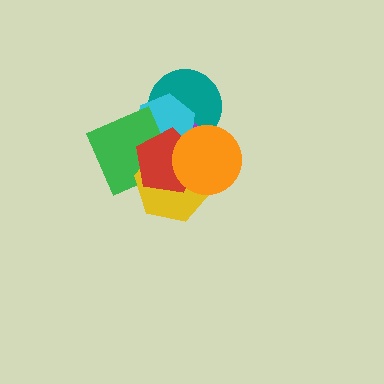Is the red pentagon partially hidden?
Yes, it is partially covered by another shape.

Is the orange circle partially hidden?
No, no other shape covers it.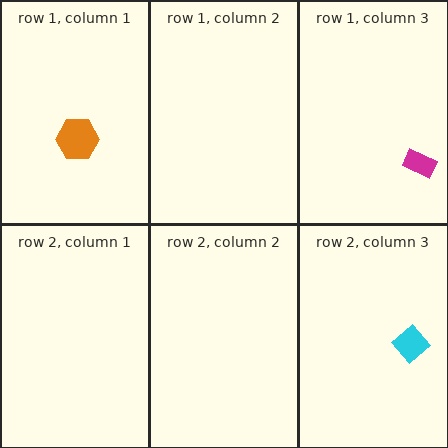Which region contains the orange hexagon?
The row 1, column 1 region.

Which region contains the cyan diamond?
The row 2, column 3 region.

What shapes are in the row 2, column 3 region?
The cyan diamond.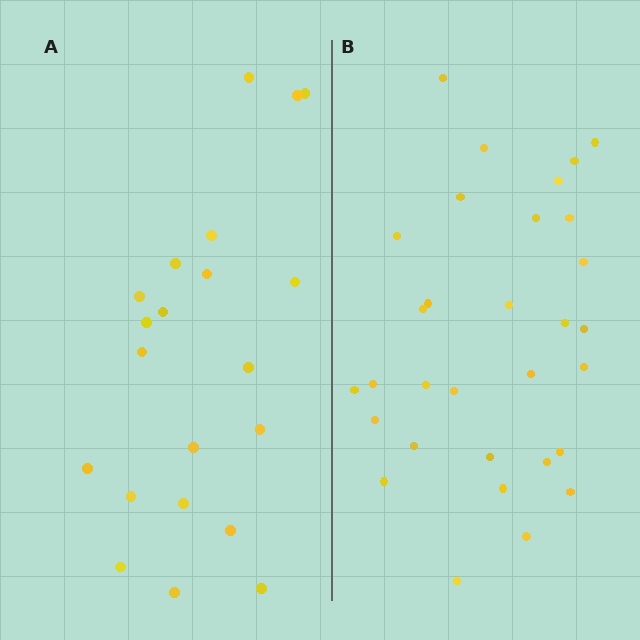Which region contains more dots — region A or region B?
Region B (the right region) has more dots.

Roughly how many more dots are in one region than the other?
Region B has roughly 10 or so more dots than region A.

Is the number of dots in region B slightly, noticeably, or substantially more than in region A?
Region B has substantially more. The ratio is roughly 1.5 to 1.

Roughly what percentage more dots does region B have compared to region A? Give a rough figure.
About 50% more.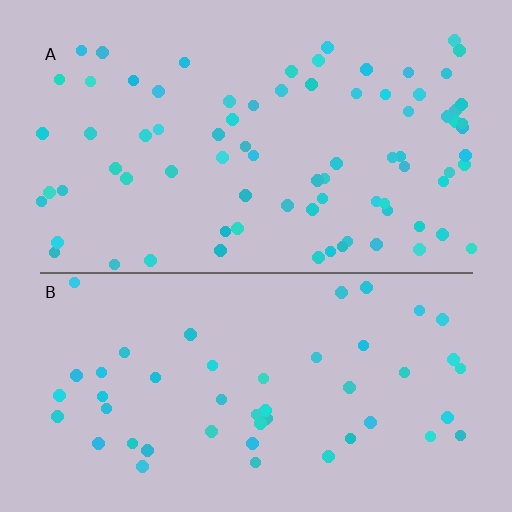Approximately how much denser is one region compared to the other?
Approximately 1.6× — region A over region B.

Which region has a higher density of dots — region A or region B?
A (the top).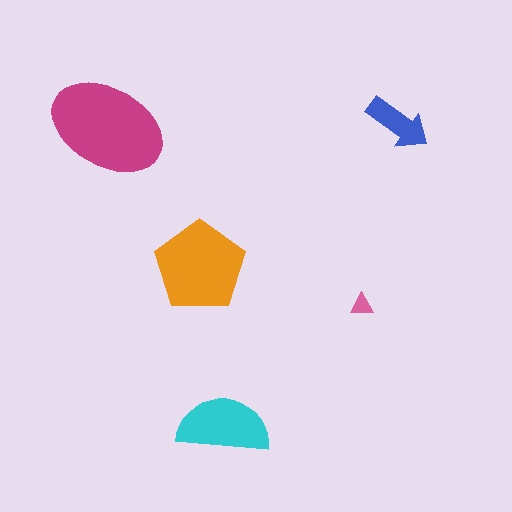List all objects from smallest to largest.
The pink triangle, the blue arrow, the cyan semicircle, the orange pentagon, the magenta ellipse.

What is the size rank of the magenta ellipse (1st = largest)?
1st.